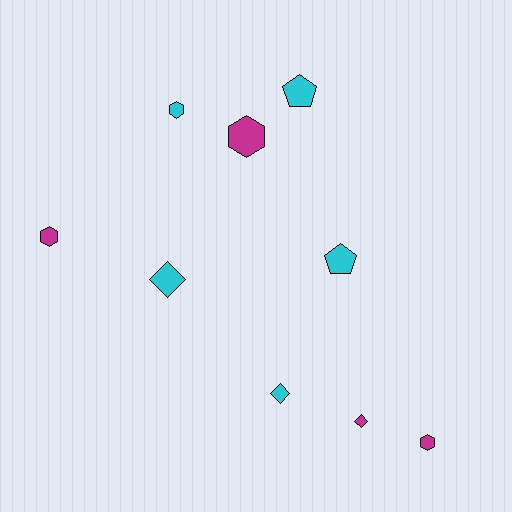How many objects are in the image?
There are 9 objects.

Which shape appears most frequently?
Hexagon, with 4 objects.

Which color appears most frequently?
Cyan, with 5 objects.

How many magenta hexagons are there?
There are 3 magenta hexagons.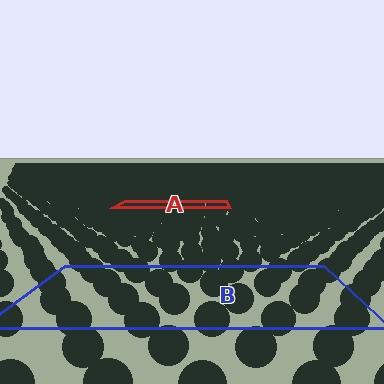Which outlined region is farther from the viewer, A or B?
Region A is farther from the viewer — the texture elements inside it appear smaller and more densely packed.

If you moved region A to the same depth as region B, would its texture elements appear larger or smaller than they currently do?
They would appear larger. At a closer depth, the same texture elements are projected at a bigger on-screen size.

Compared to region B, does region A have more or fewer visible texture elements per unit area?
Region A has more texture elements per unit area — they are packed more densely because it is farther away.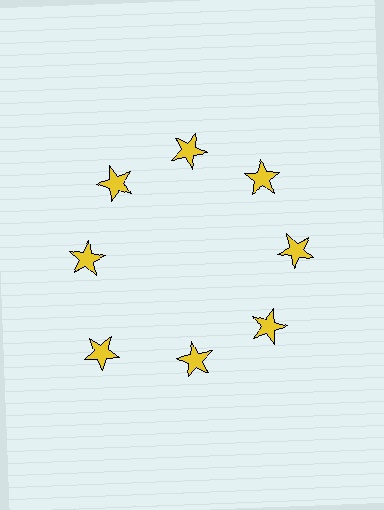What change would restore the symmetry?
The symmetry would be restored by moving it inward, back onto the ring so that all 8 stars sit at equal angles and equal distance from the center.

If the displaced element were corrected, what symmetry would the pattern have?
It would have 8-fold rotational symmetry — the pattern would map onto itself every 45 degrees.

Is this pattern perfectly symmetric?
No. The 8 yellow stars are arranged in a ring, but one element near the 8 o'clock position is pushed outward from the center, breaking the 8-fold rotational symmetry.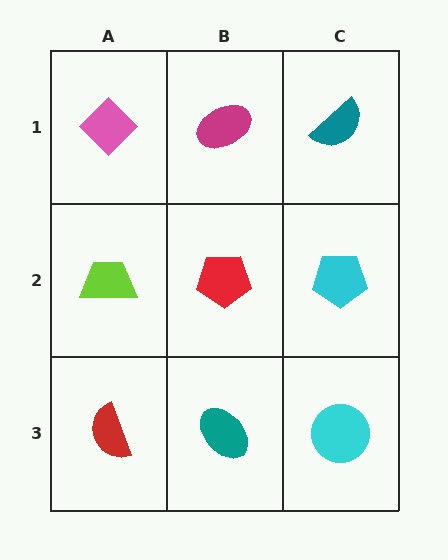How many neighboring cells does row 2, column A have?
3.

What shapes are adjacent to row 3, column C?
A cyan pentagon (row 2, column C), a teal ellipse (row 3, column B).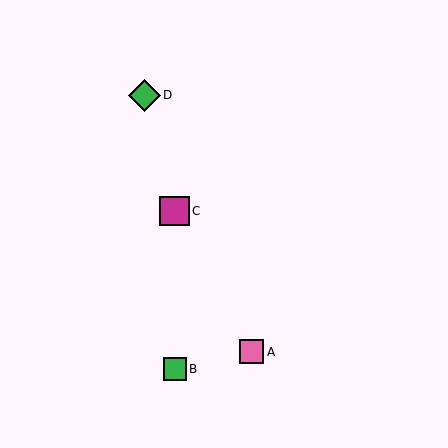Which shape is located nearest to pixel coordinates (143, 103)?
The green diamond (labeled D) at (144, 95) is nearest to that location.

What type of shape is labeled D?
Shape D is a green diamond.